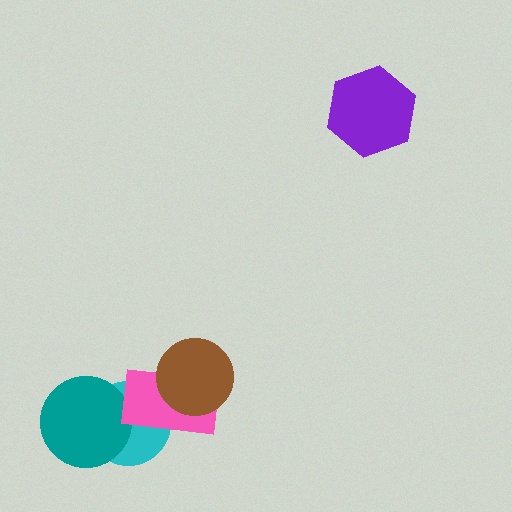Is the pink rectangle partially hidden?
Yes, it is partially covered by another shape.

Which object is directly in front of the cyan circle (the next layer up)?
The teal circle is directly in front of the cyan circle.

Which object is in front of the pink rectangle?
The brown circle is in front of the pink rectangle.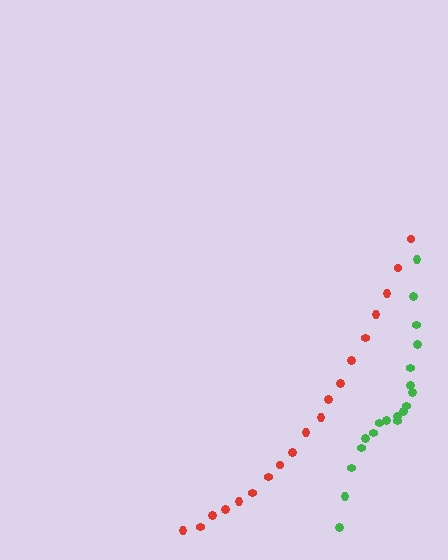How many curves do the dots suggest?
There are 2 distinct paths.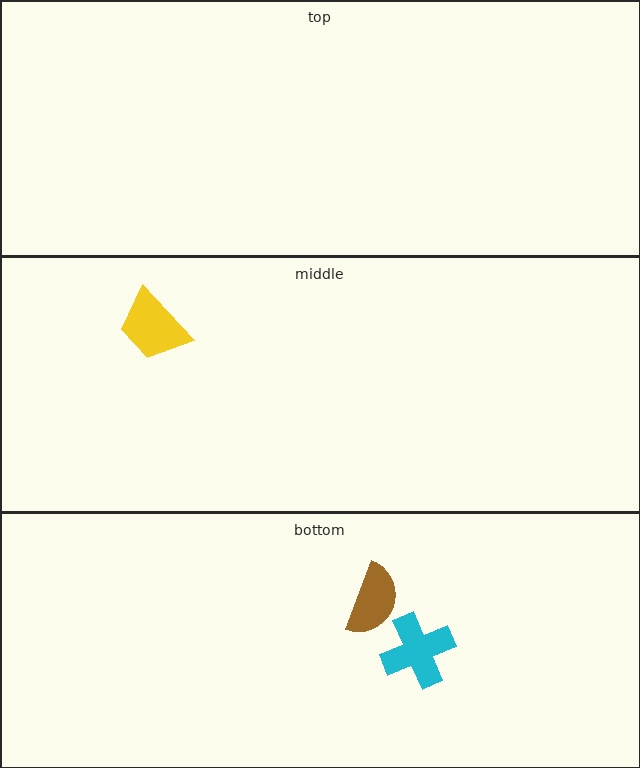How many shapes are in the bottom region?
2.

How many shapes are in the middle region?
1.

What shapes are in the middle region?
The yellow trapezoid.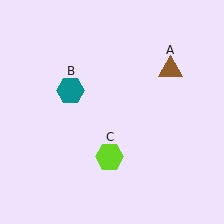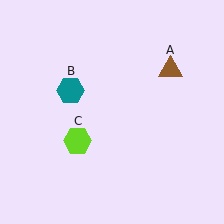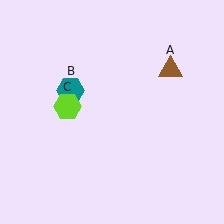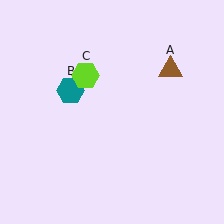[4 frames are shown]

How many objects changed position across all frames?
1 object changed position: lime hexagon (object C).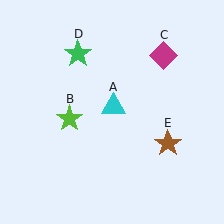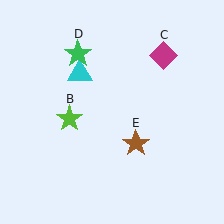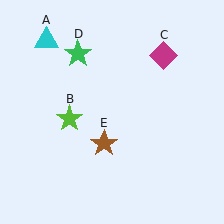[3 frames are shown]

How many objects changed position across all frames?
2 objects changed position: cyan triangle (object A), brown star (object E).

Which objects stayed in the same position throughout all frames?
Lime star (object B) and magenta diamond (object C) and green star (object D) remained stationary.